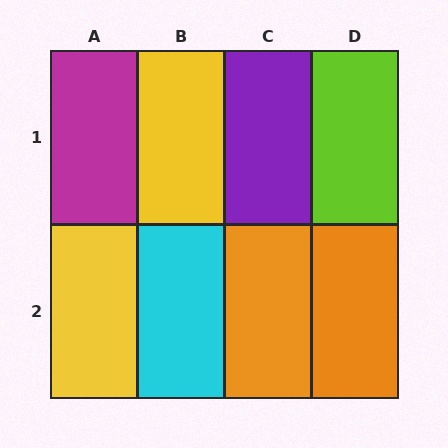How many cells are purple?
1 cell is purple.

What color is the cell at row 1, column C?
Purple.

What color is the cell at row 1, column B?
Yellow.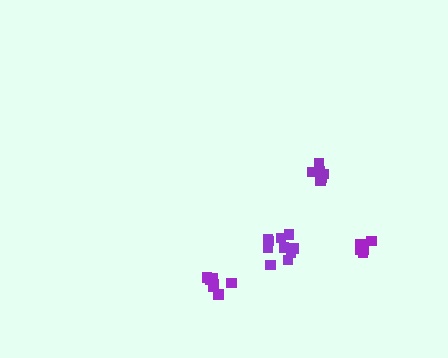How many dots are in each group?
Group 1: 6 dots, Group 2: 5 dots, Group 3: 11 dots, Group 4: 7 dots (29 total).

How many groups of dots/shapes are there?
There are 4 groups.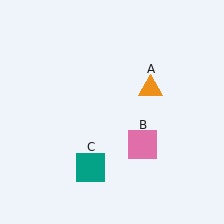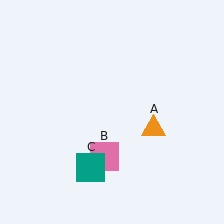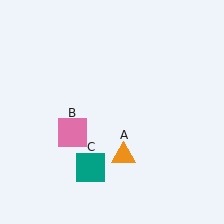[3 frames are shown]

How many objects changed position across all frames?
2 objects changed position: orange triangle (object A), pink square (object B).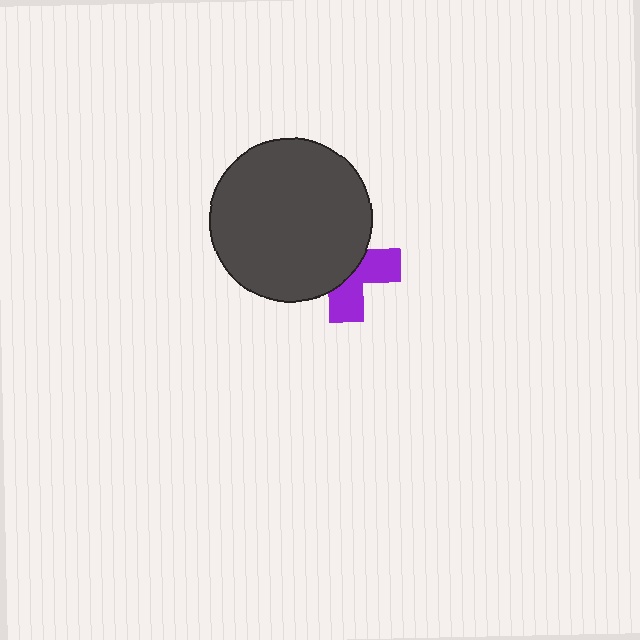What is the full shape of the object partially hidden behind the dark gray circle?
The partially hidden object is a purple cross.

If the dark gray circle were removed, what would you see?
You would see the complete purple cross.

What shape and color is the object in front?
The object in front is a dark gray circle.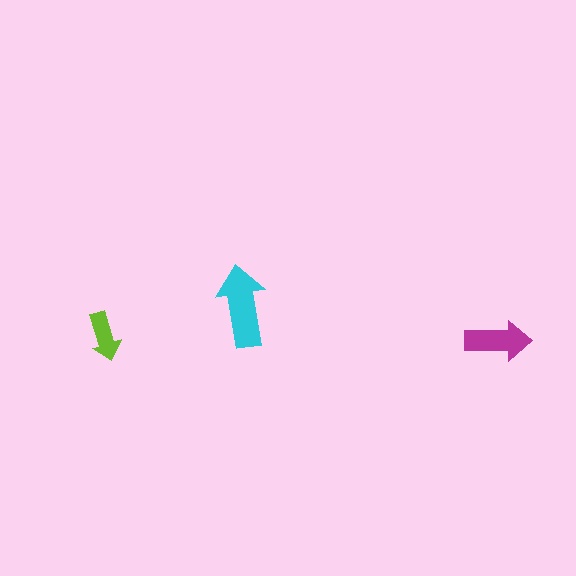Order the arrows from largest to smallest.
the cyan one, the magenta one, the lime one.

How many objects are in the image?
There are 3 objects in the image.